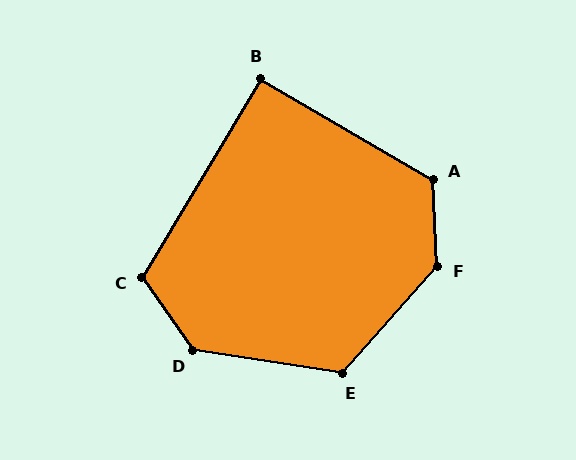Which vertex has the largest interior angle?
F, at approximately 136 degrees.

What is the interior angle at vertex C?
Approximately 115 degrees (obtuse).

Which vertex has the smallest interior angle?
B, at approximately 91 degrees.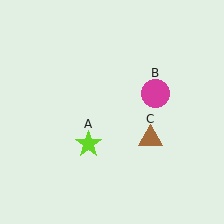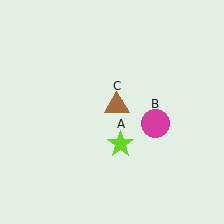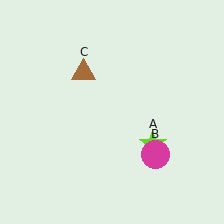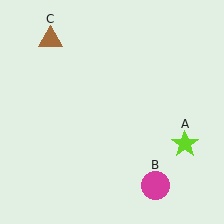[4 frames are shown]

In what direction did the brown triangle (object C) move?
The brown triangle (object C) moved up and to the left.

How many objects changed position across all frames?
3 objects changed position: lime star (object A), magenta circle (object B), brown triangle (object C).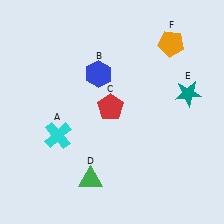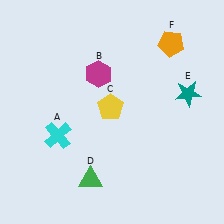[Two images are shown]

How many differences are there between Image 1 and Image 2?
There are 2 differences between the two images.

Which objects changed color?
B changed from blue to magenta. C changed from red to yellow.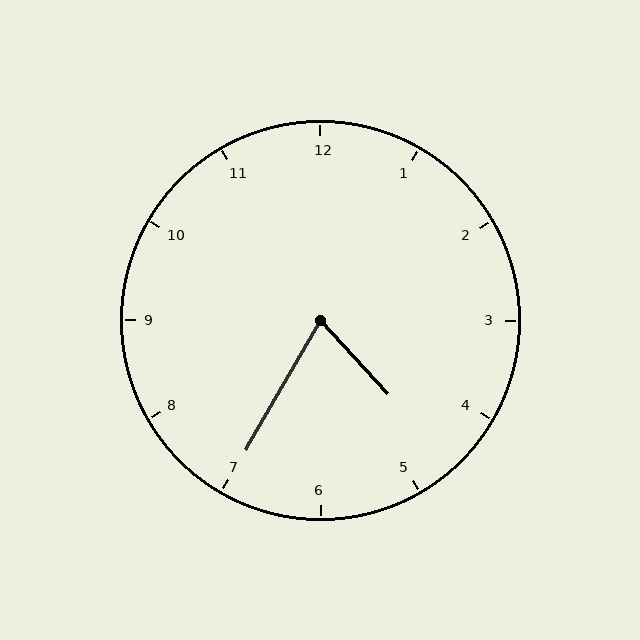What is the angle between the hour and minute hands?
Approximately 72 degrees.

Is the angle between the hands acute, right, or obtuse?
It is acute.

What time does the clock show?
4:35.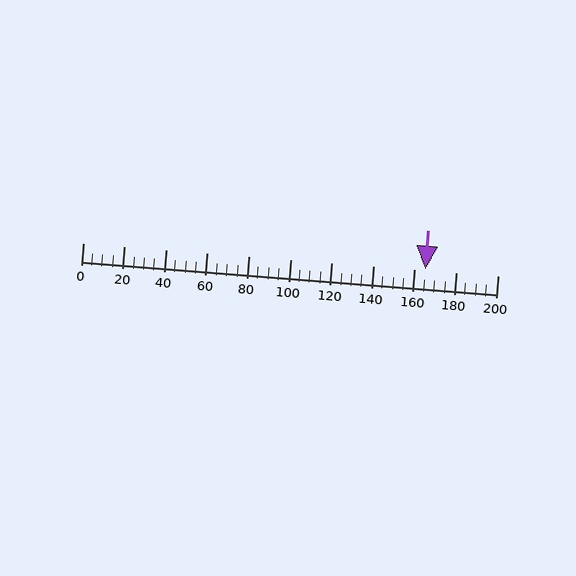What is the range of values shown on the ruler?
The ruler shows values from 0 to 200.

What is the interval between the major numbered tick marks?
The major tick marks are spaced 20 units apart.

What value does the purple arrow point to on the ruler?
The purple arrow points to approximately 165.